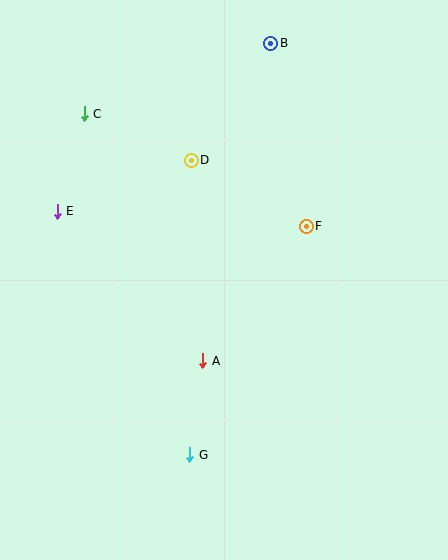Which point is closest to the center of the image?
Point A at (203, 361) is closest to the center.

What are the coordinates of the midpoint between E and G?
The midpoint between E and G is at (124, 333).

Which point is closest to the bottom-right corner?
Point G is closest to the bottom-right corner.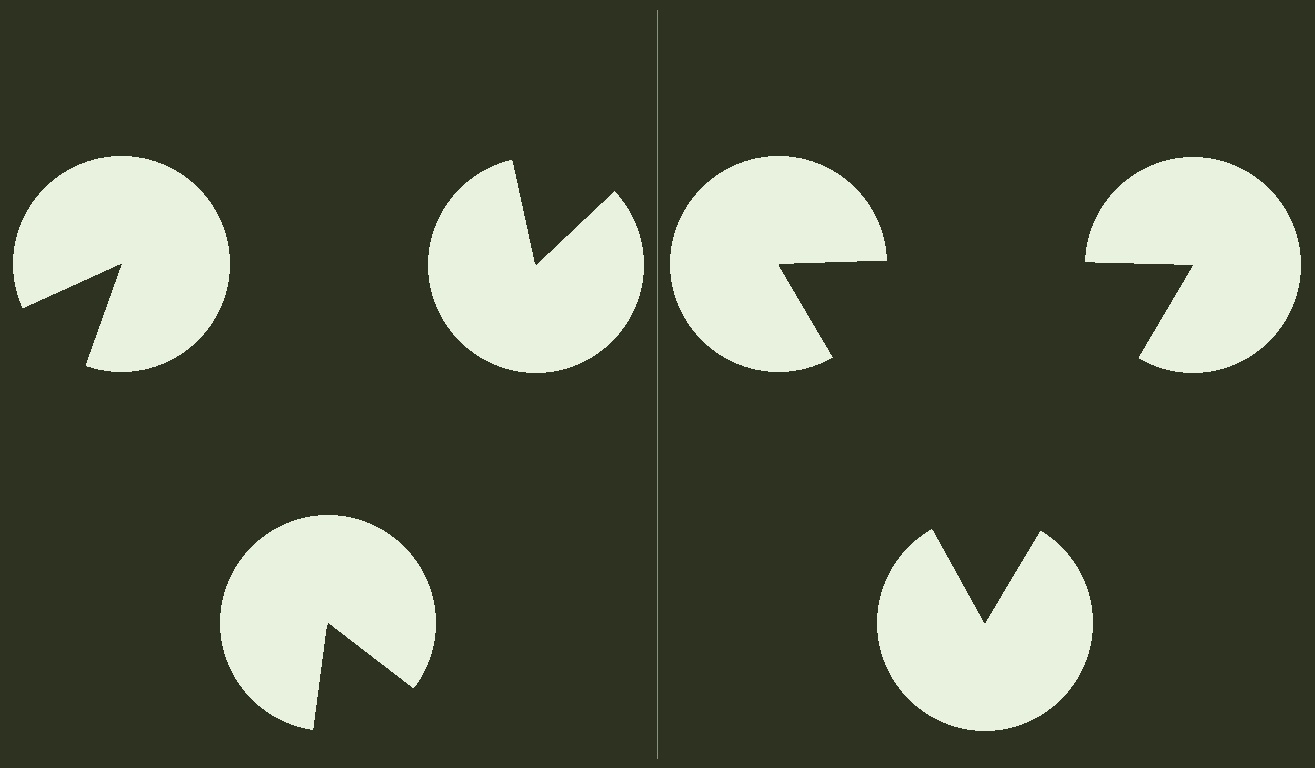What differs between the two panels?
The pac-man discs are positioned identically on both sides; only the wedge orientations differ. On the right they align to a triangle; on the left they are misaligned.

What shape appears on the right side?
An illusory triangle.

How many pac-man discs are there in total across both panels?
6 — 3 on each side.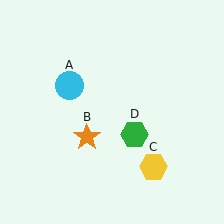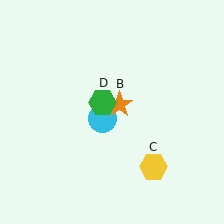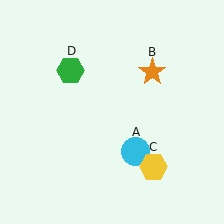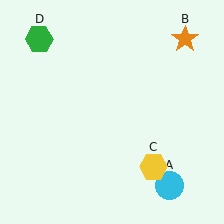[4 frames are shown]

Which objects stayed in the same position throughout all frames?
Yellow hexagon (object C) remained stationary.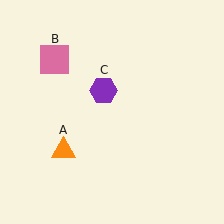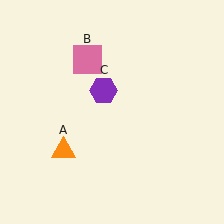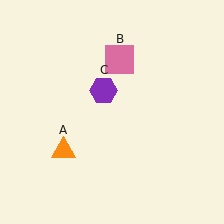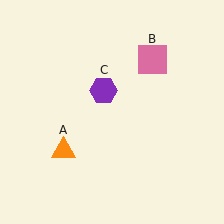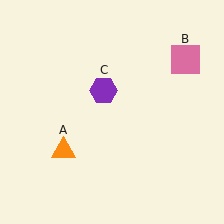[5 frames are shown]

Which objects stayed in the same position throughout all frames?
Orange triangle (object A) and purple hexagon (object C) remained stationary.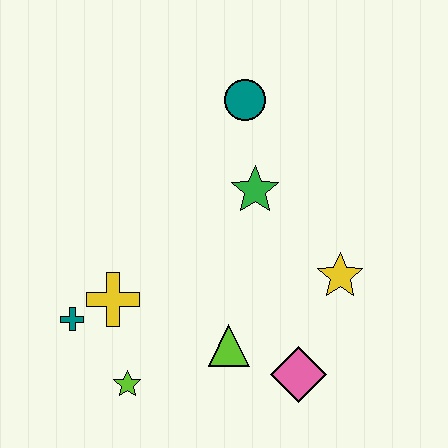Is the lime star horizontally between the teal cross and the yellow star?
Yes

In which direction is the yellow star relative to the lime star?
The yellow star is to the right of the lime star.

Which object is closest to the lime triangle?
The pink diamond is closest to the lime triangle.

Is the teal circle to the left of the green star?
Yes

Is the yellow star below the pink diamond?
No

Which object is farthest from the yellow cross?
The teal circle is farthest from the yellow cross.